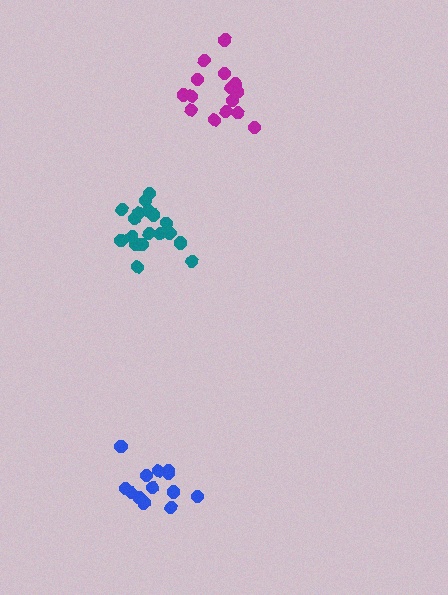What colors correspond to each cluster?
The clusters are colored: teal, blue, magenta.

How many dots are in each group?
Group 1: 18 dots, Group 2: 13 dots, Group 3: 15 dots (46 total).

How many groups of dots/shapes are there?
There are 3 groups.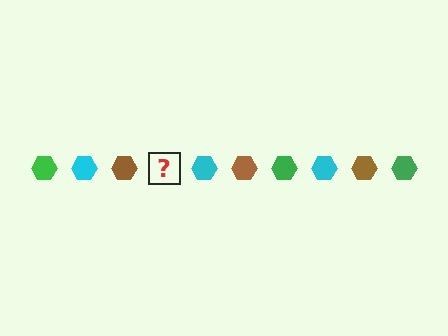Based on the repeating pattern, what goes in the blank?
The blank should be a green hexagon.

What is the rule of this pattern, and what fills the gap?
The rule is that the pattern cycles through green, cyan, brown hexagons. The gap should be filled with a green hexagon.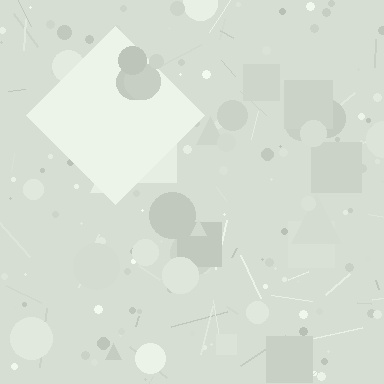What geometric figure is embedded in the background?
A diamond is embedded in the background.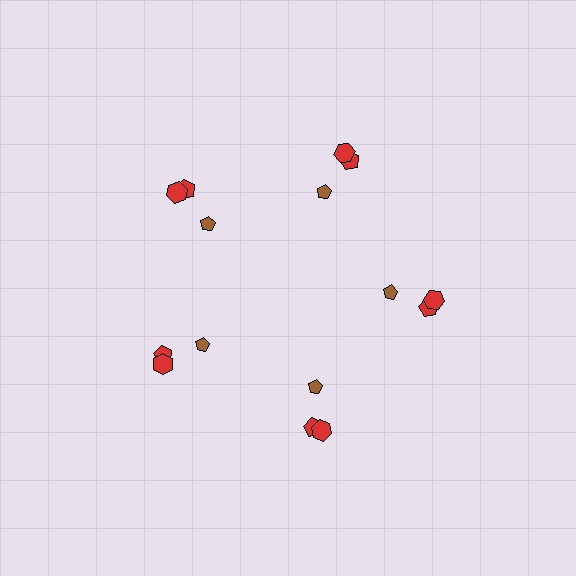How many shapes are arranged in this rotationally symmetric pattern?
There are 15 shapes, arranged in 5 groups of 3.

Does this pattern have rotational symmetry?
Yes, this pattern has 5-fold rotational symmetry. It looks the same after rotating 72 degrees around the center.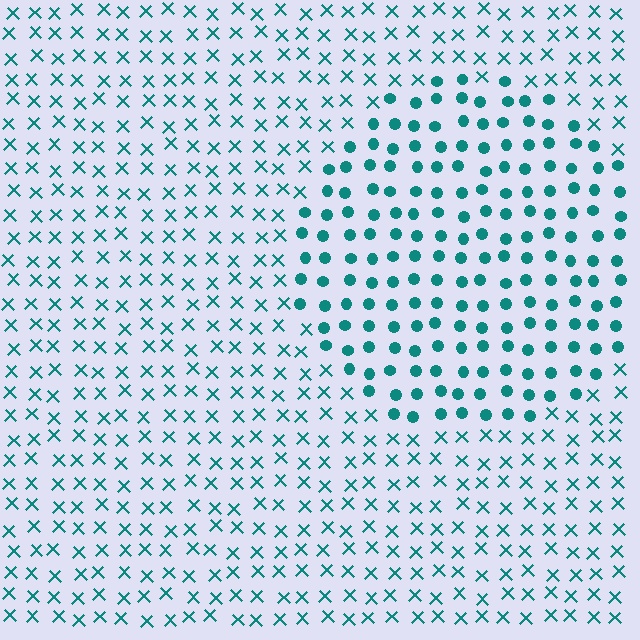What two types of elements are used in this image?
The image uses circles inside the circle region and X marks outside it.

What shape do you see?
I see a circle.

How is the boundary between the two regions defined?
The boundary is defined by a change in element shape: circles inside vs. X marks outside. All elements share the same color and spacing.